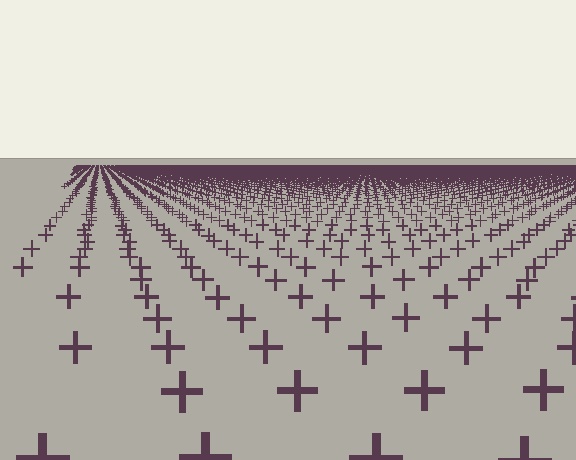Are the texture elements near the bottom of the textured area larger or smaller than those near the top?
Larger. Near the bottom, elements are closer to the viewer and appear at a bigger on-screen size.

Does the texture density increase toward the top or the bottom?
Density increases toward the top.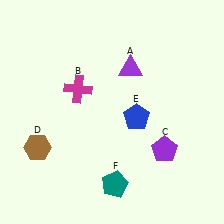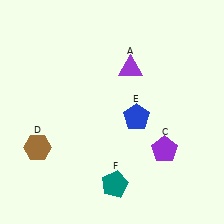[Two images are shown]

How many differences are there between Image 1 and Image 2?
There is 1 difference between the two images.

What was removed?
The magenta cross (B) was removed in Image 2.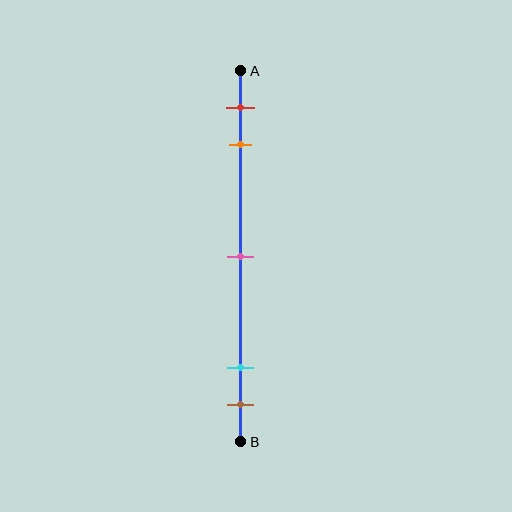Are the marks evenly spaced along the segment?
No, the marks are not evenly spaced.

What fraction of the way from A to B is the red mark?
The red mark is approximately 10% (0.1) of the way from A to B.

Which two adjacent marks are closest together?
The cyan and brown marks are the closest adjacent pair.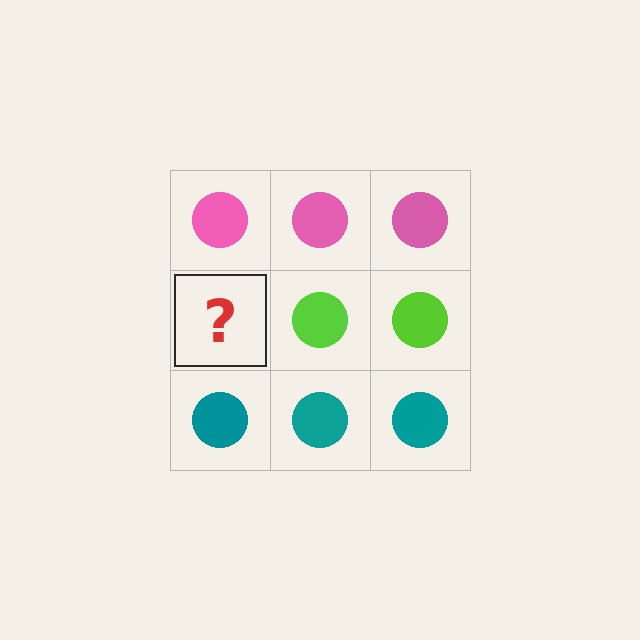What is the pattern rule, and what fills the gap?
The rule is that each row has a consistent color. The gap should be filled with a lime circle.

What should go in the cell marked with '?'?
The missing cell should contain a lime circle.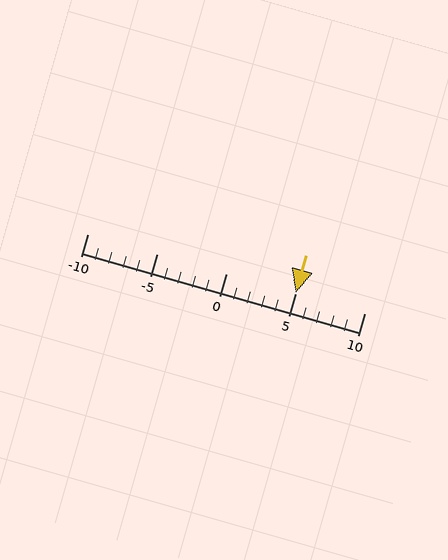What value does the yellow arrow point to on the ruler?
The yellow arrow points to approximately 5.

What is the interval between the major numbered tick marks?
The major tick marks are spaced 5 units apart.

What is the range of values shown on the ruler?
The ruler shows values from -10 to 10.